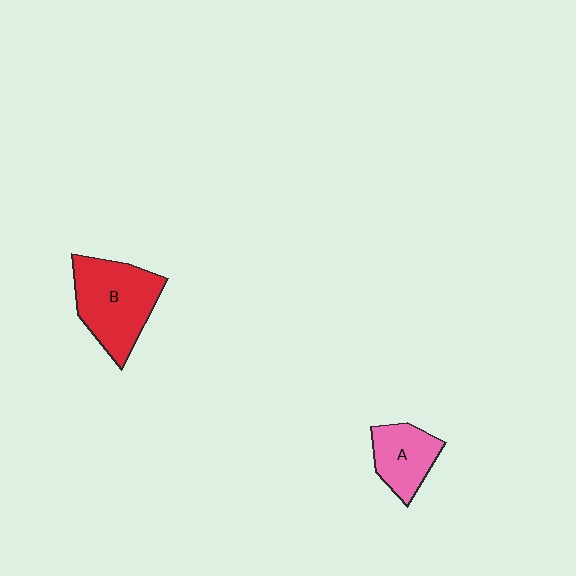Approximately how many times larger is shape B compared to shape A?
Approximately 1.7 times.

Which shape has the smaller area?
Shape A (pink).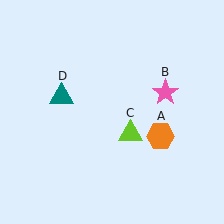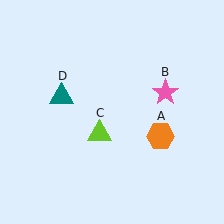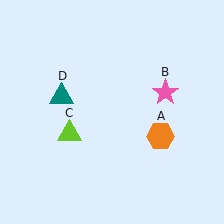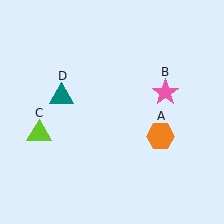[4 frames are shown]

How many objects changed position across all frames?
1 object changed position: lime triangle (object C).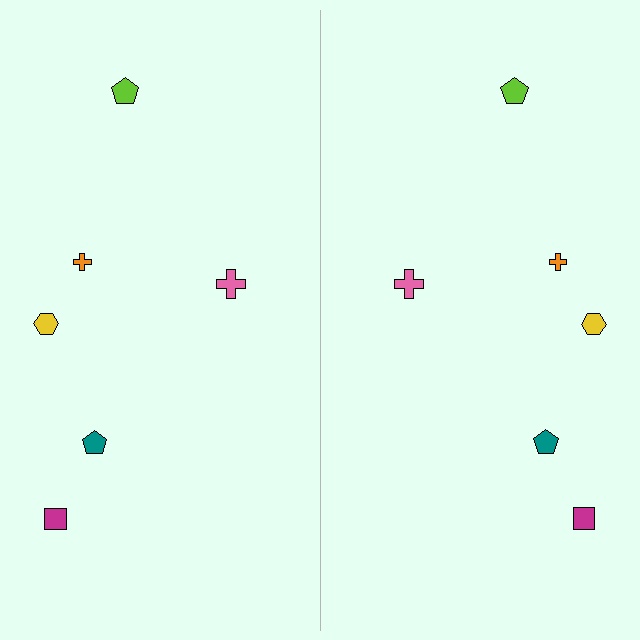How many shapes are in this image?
There are 12 shapes in this image.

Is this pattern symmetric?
Yes, this pattern has bilateral (reflection) symmetry.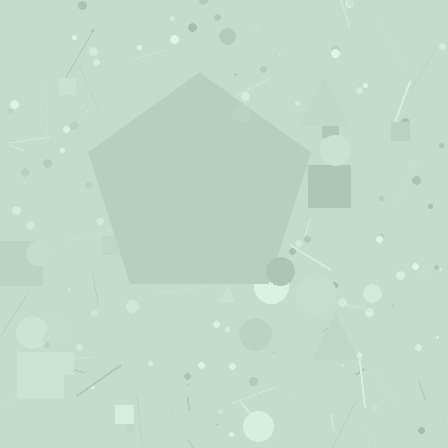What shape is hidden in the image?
A pentagon is hidden in the image.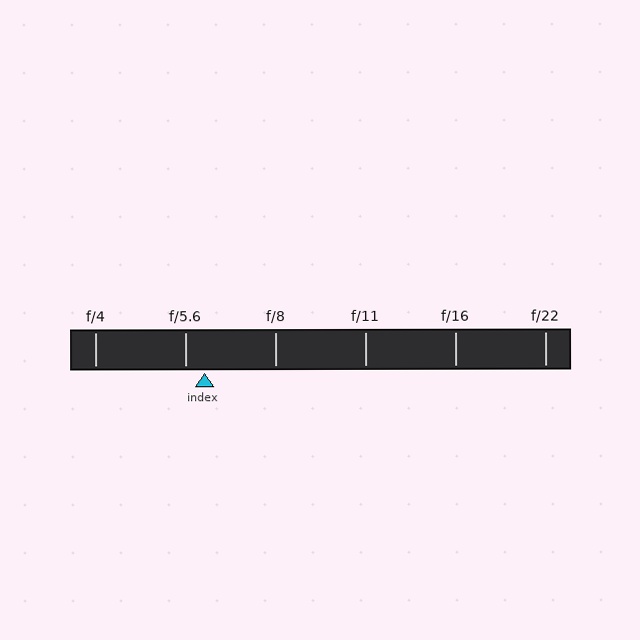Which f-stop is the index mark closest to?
The index mark is closest to f/5.6.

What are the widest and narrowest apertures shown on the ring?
The widest aperture shown is f/4 and the narrowest is f/22.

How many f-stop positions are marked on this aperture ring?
There are 6 f-stop positions marked.